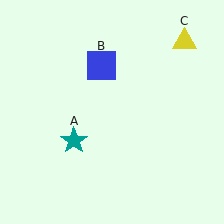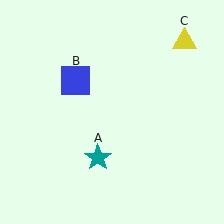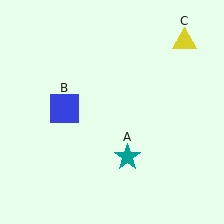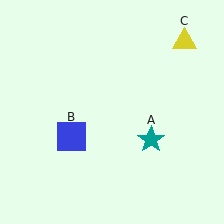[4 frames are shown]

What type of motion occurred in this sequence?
The teal star (object A), blue square (object B) rotated counterclockwise around the center of the scene.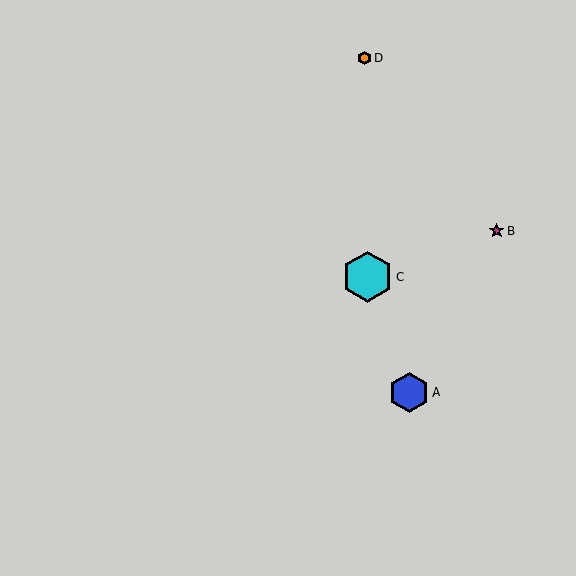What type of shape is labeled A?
Shape A is a blue hexagon.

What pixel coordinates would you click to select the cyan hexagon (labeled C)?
Click at (368, 276) to select the cyan hexagon C.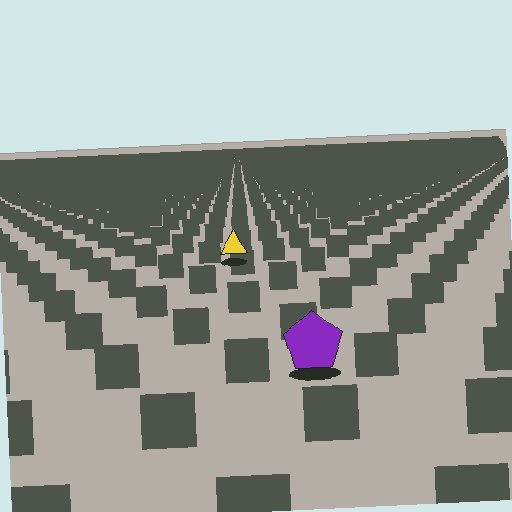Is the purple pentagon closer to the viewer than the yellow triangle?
Yes. The purple pentagon is closer — you can tell from the texture gradient: the ground texture is coarser near it.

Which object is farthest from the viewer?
The yellow triangle is farthest from the viewer. It appears smaller and the ground texture around it is denser.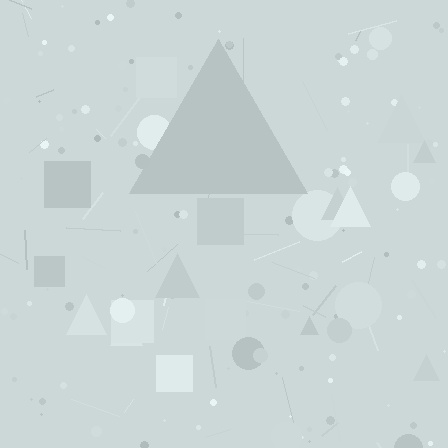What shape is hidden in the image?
A triangle is hidden in the image.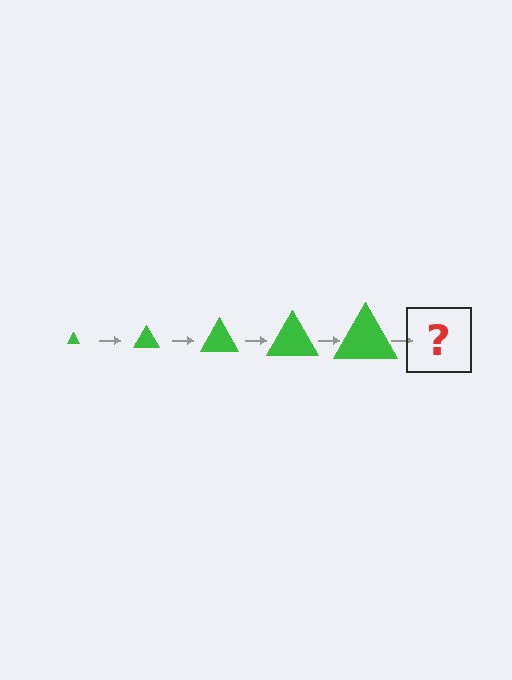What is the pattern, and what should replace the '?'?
The pattern is that the triangle gets progressively larger each step. The '?' should be a green triangle, larger than the previous one.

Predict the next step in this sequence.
The next step is a green triangle, larger than the previous one.